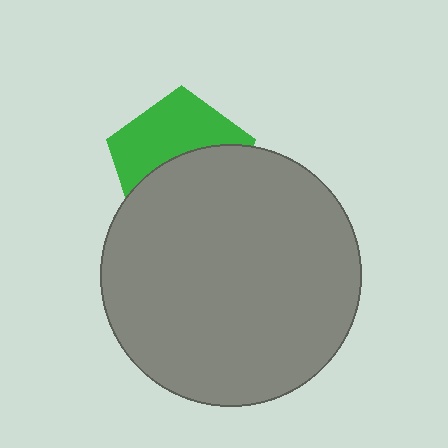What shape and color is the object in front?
The object in front is a gray circle.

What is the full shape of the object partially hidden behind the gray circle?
The partially hidden object is a green pentagon.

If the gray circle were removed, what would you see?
You would see the complete green pentagon.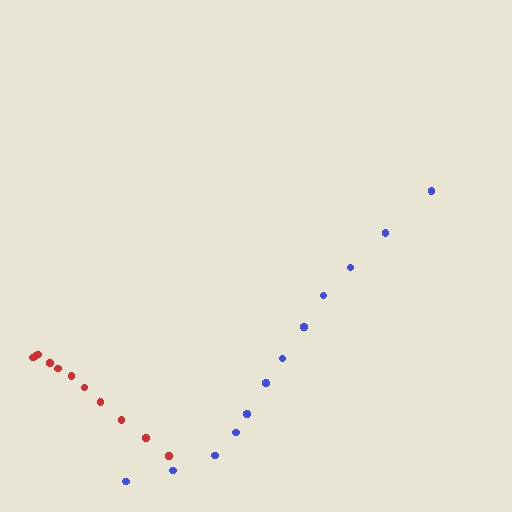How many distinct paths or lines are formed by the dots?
There are 2 distinct paths.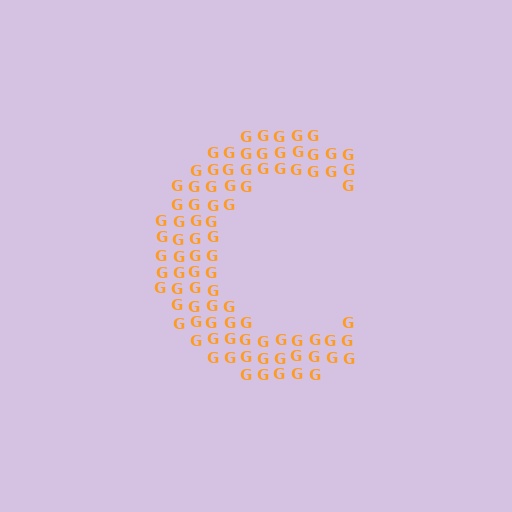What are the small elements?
The small elements are letter G's.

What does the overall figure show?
The overall figure shows the letter C.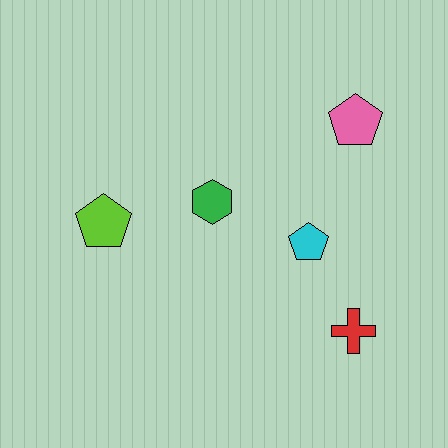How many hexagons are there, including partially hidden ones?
There is 1 hexagon.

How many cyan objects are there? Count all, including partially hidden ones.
There is 1 cyan object.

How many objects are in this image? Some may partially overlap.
There are 5 objects.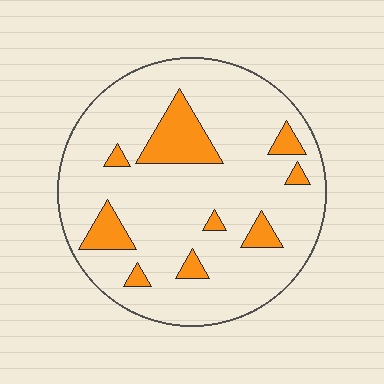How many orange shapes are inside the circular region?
9.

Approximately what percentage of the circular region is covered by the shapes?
Approximately 15%.